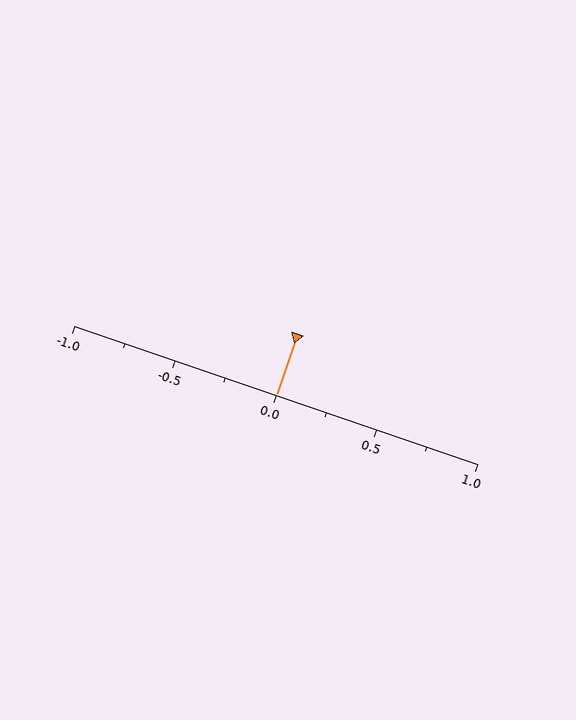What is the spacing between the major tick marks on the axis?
The major ticks are spaced 0.5 apart.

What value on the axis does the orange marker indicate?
The marker indicates approximately 0.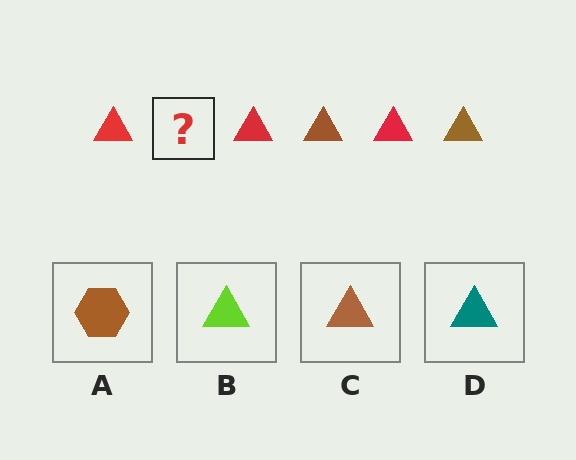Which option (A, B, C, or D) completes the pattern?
C.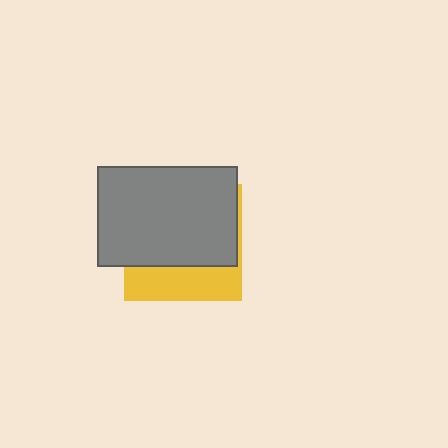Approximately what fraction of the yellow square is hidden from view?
Roughly 69% of the yellow square is hidden behind the gray rectangle.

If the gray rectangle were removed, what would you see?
You would see the complete yellow square.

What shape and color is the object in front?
The object in front is a gray rectangle.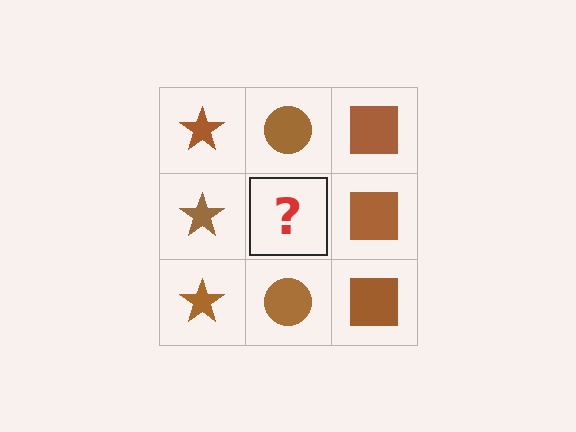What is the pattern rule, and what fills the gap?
The rule is that each column has a consistent shape. The gap should be filled with a brown circle.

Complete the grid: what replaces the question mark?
The question mark should be replaced with a brown circle.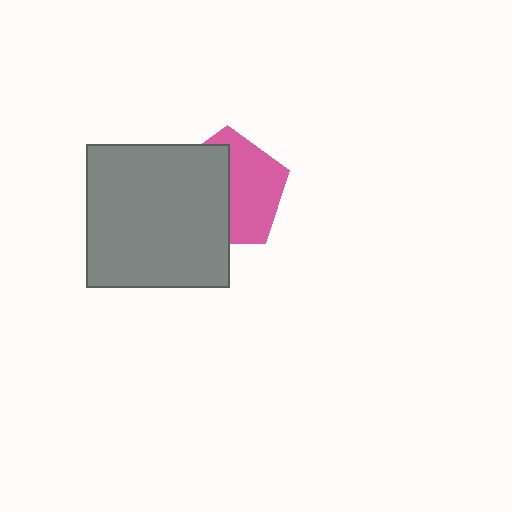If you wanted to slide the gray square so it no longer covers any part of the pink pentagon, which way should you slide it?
Slide it left — that is the most direct way to separate the two shapes.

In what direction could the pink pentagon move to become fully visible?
The pink pentagon could move right. That would shift it out from behind the gray square entirely.